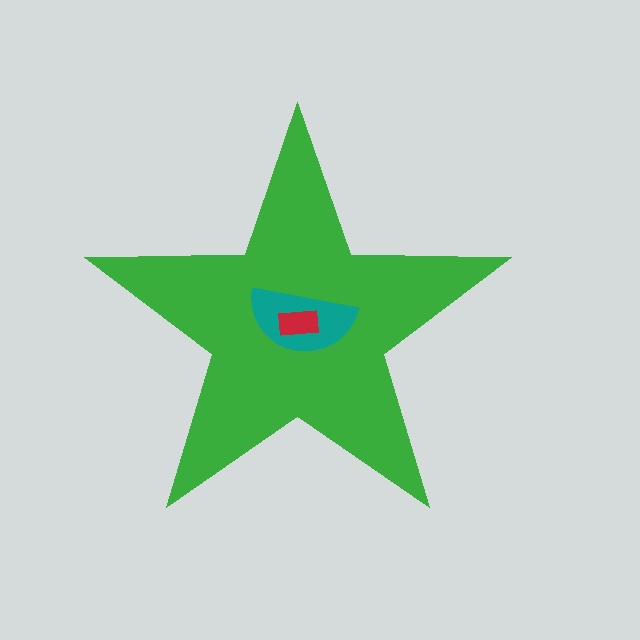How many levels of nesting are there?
3.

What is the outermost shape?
The green star.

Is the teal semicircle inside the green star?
Yes.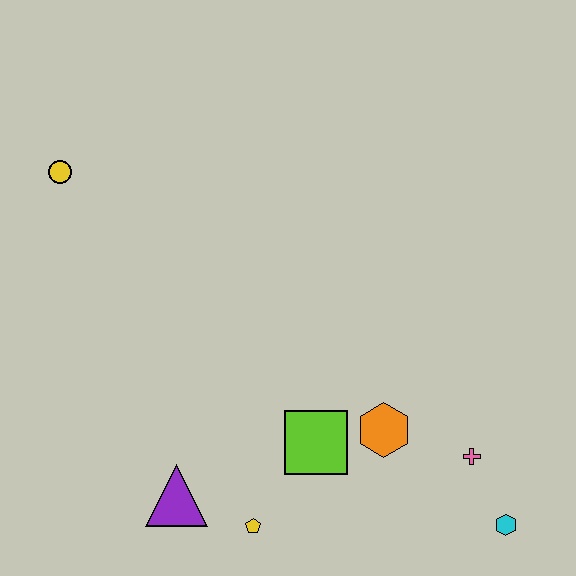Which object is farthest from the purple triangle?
The yellow circle is farthest from the purple triangle.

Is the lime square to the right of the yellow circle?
Yes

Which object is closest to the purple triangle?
The yellow pentagon is closest to the purple triangle.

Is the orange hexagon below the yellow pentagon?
No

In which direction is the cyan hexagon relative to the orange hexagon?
The cyan hexagon is to the right of the orange hexagon.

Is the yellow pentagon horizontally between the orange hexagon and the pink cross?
No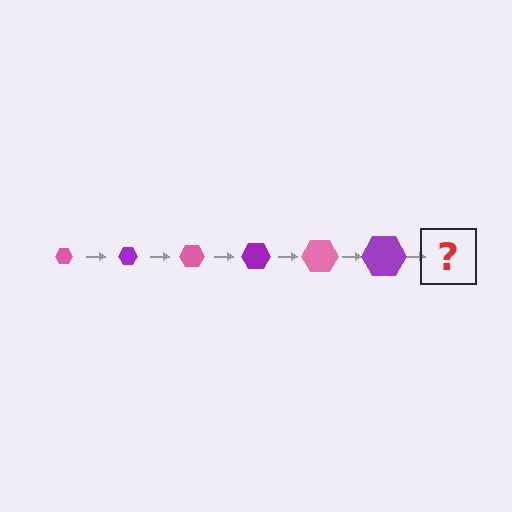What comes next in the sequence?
The next element should be a pink hexagon, larger than the previous one.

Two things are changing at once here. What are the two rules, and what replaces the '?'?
The two rules are that the hexagon grows larger each step and the color cycles through pink and purple. The '?' should be a pink hexagon, larger than the previous one.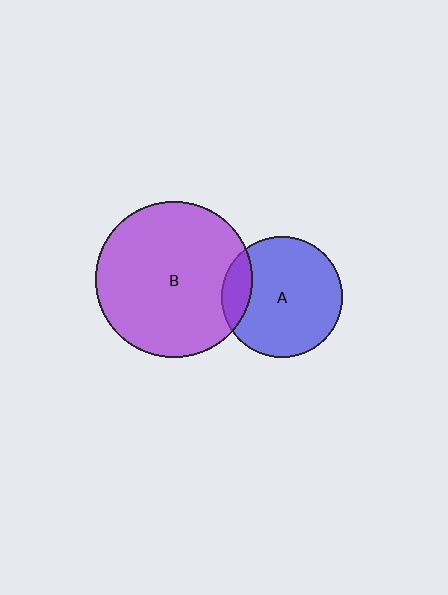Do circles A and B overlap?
Yes.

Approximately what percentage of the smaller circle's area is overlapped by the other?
Approximately 15%.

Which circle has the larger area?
Circle B (purple).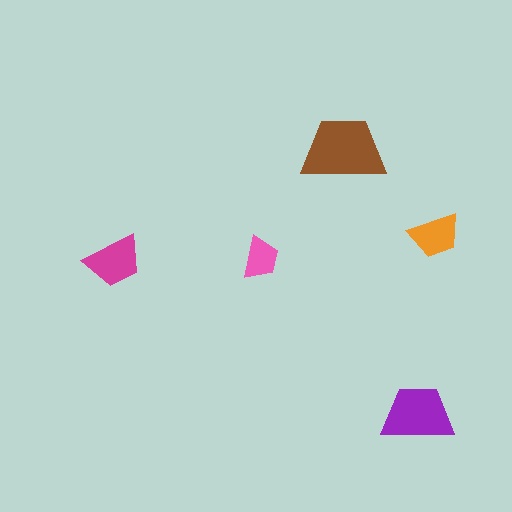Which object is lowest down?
The purple trapezoid is bottommost.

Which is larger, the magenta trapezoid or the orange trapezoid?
The magenta one.